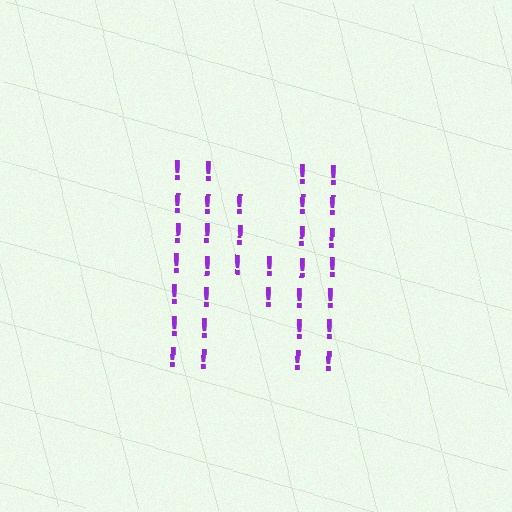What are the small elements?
The small elements are exclamation marks.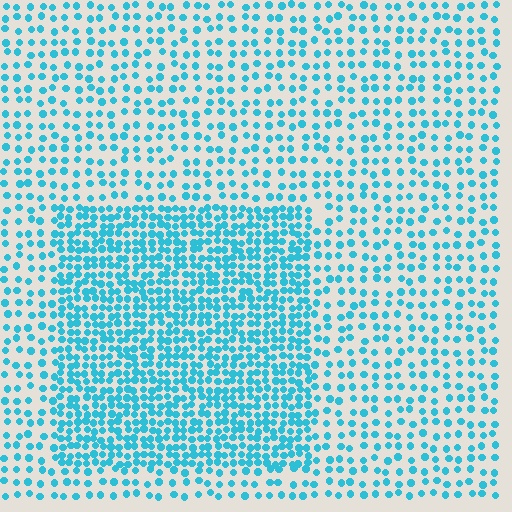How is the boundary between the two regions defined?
The boundary is defined by a change in element density (approximately 2.1x ratio). All elements are the same color, size, and shape.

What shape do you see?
I see a rectangle.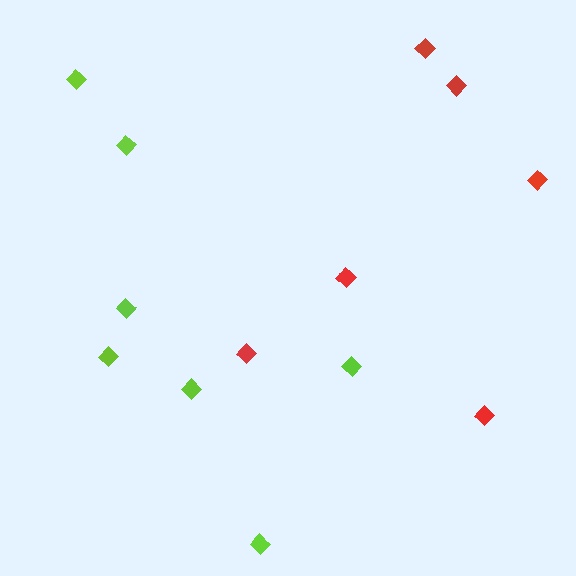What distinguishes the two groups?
There are 2 groups: one group of lime diamonds (7) and one group of red diamonds (6).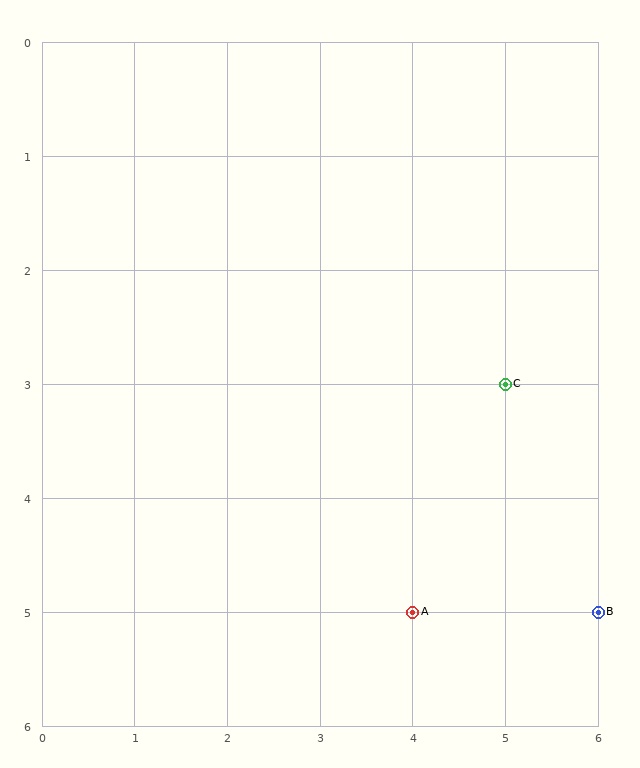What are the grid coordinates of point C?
Point C is at grid coordinates (5, 3).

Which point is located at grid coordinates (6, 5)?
Point B is at (6, 5).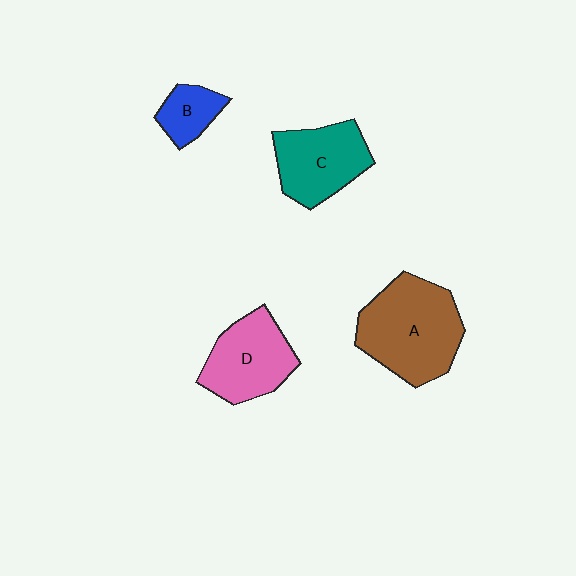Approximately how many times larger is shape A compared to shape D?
Approximately 1.4 times.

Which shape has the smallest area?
Shape B (blue).